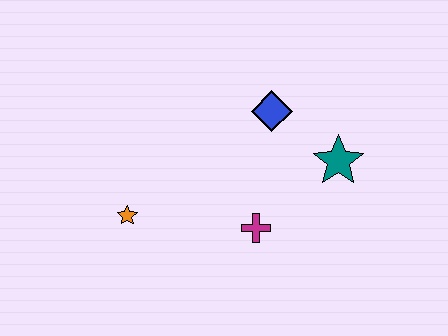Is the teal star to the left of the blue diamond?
No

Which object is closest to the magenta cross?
The teal star is closest to the magenta cross.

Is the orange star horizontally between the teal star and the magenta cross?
No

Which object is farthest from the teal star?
The orange star is farthest from the teal star.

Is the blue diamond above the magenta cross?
Yes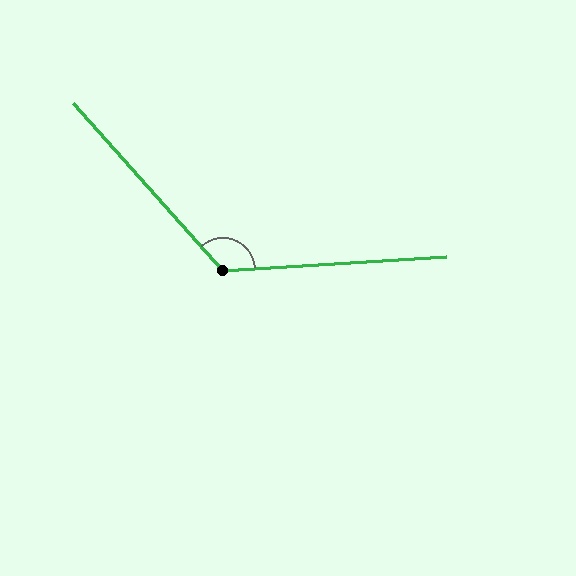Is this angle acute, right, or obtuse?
It is obtuse.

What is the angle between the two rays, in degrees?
Approximately 128 degrees.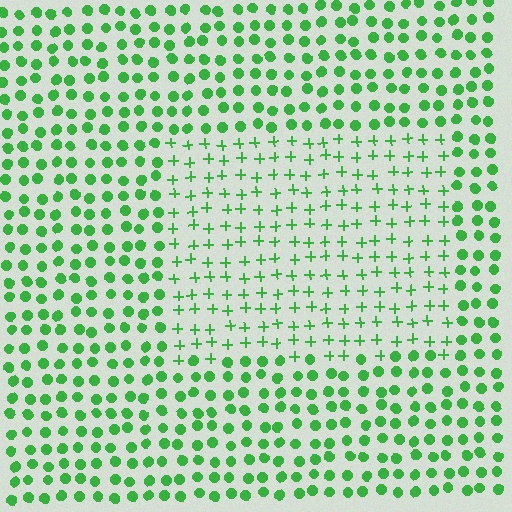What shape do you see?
I see a rectangle.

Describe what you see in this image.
The image is filled with small green elements arranged in a uniform grid. A rectangle-shaped region contains plus signs, while the surrounding area contains circles. The boundary is defined purely by the change in element shape.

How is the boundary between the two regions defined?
The boundary is defined by a change in element shape: plus signs inside vs. circles outside. All elements share the same color and spacing.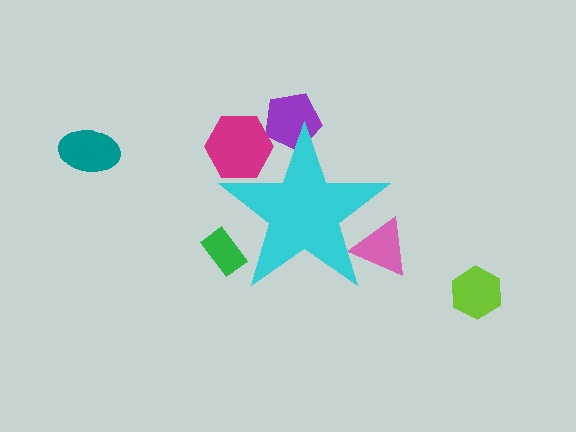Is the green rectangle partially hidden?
Yes, the green rectangle is partially hidden behind the cyan star.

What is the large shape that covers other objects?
A cyan star.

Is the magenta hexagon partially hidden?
Yes, the magenta hexagon is partially hidden behind the cyan star.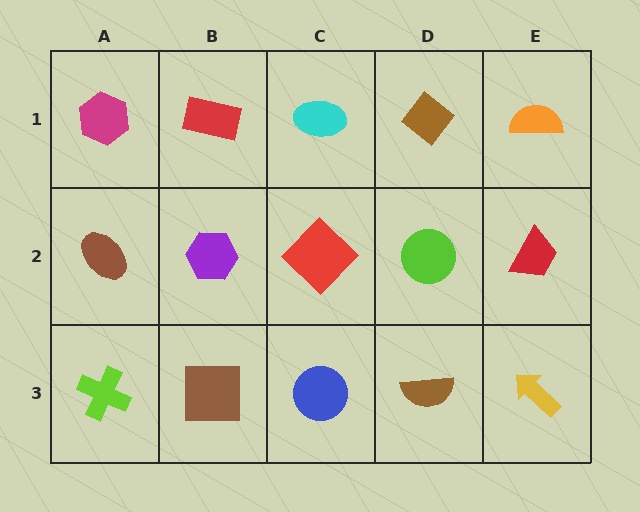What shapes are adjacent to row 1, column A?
A brown ellipse (row 2, column A), a red rectangle (row 1, column B).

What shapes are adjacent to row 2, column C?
A cyan ellipse (row 1, column C), a blue circle (row 3, column C), a purple hexagon (row 2, column B), a lime circle (row 2, column D).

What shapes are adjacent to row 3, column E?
A red trapezoid (row 2, column E), a brown semicircle (row 3, column D).